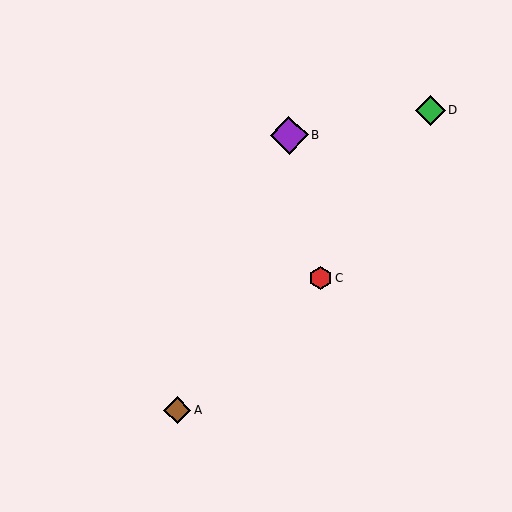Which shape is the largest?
The purple diamond (labeled B) is the largest.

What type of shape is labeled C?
Shape C is a red hexagon.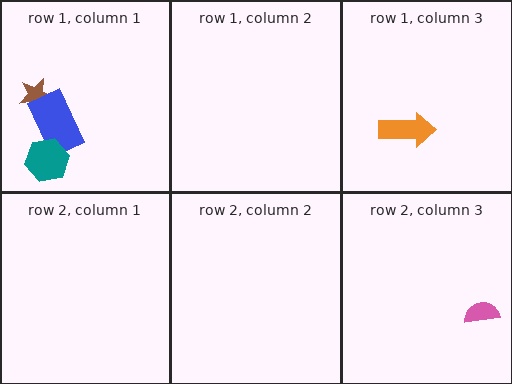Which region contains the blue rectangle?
The row 1, column 1 region.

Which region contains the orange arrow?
The row 1, column 3 region.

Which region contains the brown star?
The row 1, column 1 region.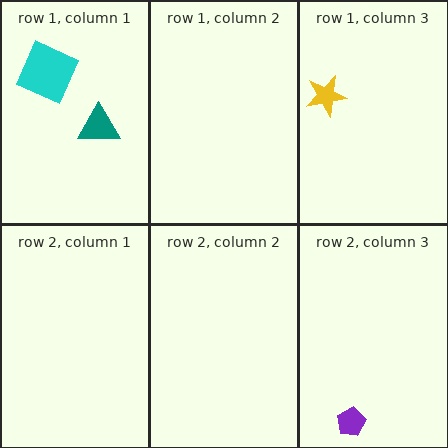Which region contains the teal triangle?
The row 1, column 1 region.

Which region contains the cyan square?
The row 1, column 1 region.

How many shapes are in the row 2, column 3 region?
1.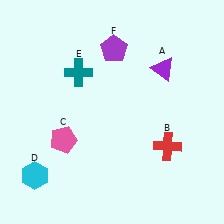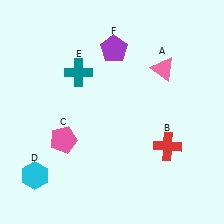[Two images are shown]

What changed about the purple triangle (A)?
In Image 1, A is purple. In Image 2, it changed to pink.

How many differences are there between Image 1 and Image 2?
There is 1 difference between the two images.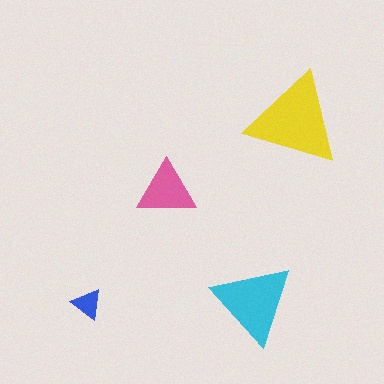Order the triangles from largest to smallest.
the yellow one, the cyan one, the pink one, the blue one.